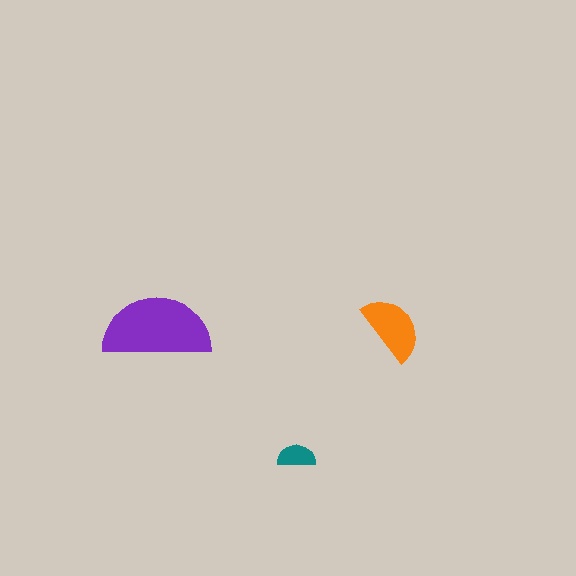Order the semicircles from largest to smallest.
the purple one, the orange one, the teal one.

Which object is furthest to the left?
The purple semicircle is leftmost.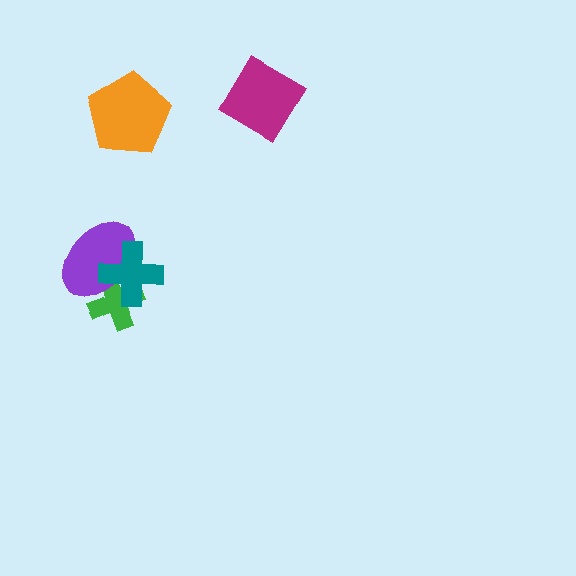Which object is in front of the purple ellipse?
The teal cross is in front of the purple ellipse.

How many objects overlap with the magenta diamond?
0 objects overlap with the magenta diamond.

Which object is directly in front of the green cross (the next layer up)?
The purple ellipse is directly in front of the green cross.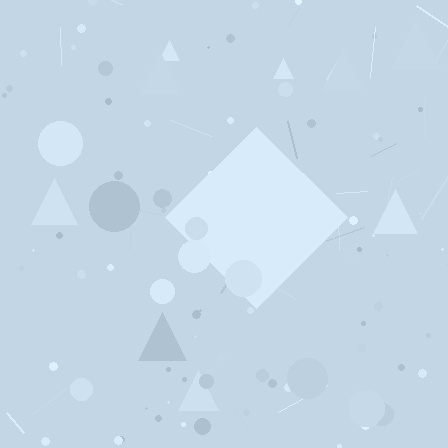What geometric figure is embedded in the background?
A diamond is embedded in the background.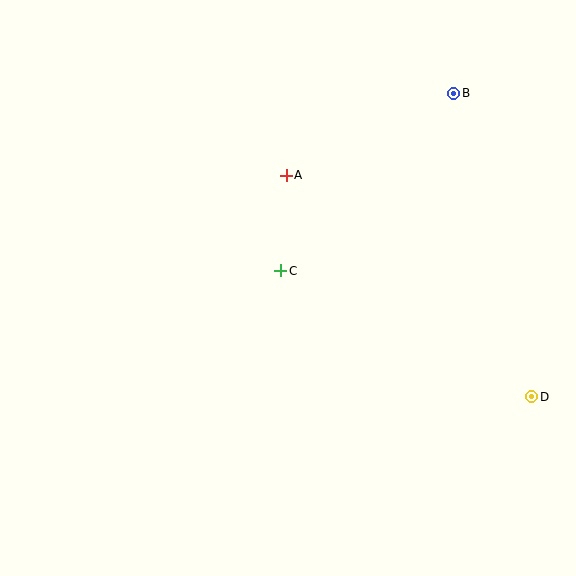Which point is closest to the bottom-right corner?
Point D is closest to the bottom-right corner.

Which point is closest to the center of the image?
Point C at (281, 271) is closest to the center.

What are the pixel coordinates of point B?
Point B is at (454, 93).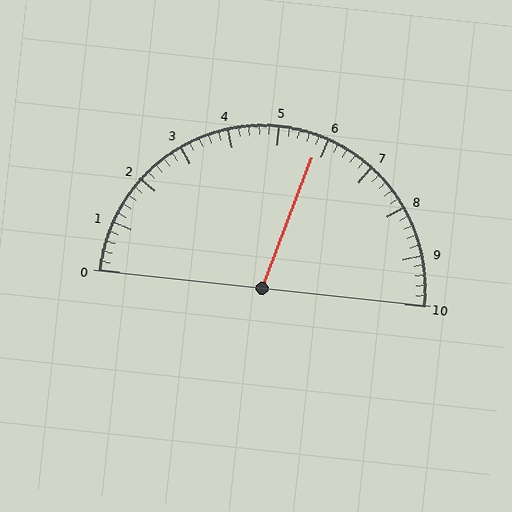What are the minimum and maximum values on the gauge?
The gauge ranges from 0 to 10.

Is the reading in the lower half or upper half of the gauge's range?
The reading is in the upper half of the range (0 to 10).